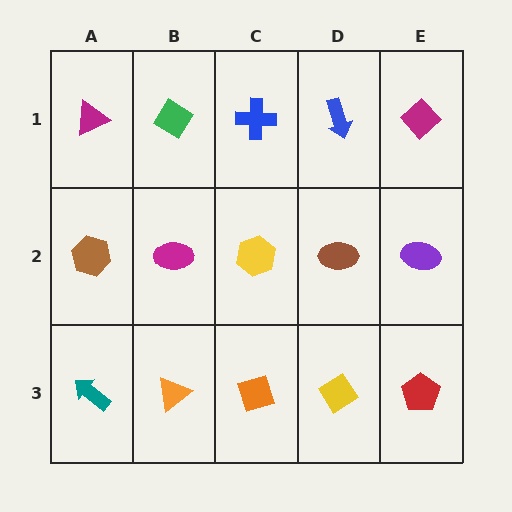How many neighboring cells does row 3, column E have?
2.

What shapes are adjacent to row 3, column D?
A brown ellipse (row 2, column D), an orange diamond (row 3, column C), a red pentagon (row 3, column E).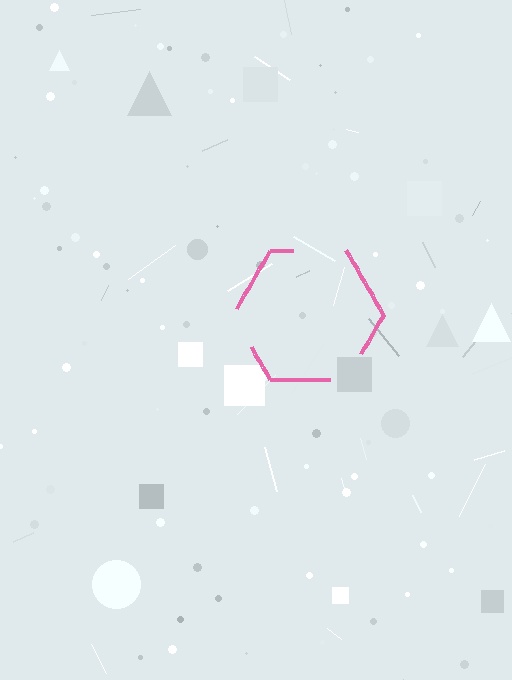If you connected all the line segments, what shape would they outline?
They would outline a hexagon.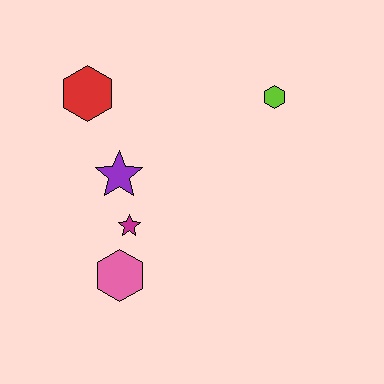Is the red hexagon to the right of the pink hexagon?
No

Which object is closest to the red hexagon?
The purple star is closest to the red hexagon.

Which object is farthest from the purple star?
The lime hexagon is farthest from the purple star.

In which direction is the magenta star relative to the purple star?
The magenta star is below the purple star.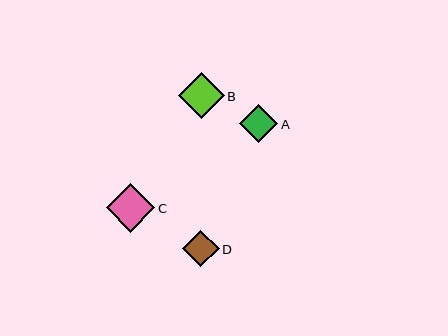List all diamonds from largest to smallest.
From largest to smallest: C, B, A, D.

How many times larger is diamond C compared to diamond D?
Diamond C is approximately 1.3 times the size of diamond D.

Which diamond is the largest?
Diamond C is the largest with a size of approximately 49 pixels.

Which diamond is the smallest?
Diamond D is the smallest with a size of approximately 37 pixels.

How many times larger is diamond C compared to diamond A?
Diamond C is approximately 1.3 times the size of diamond A.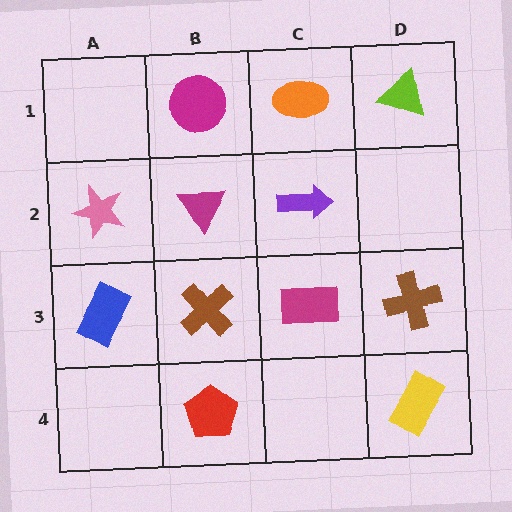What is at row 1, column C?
An orange ellipse.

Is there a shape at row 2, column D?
No, that cell is empty.